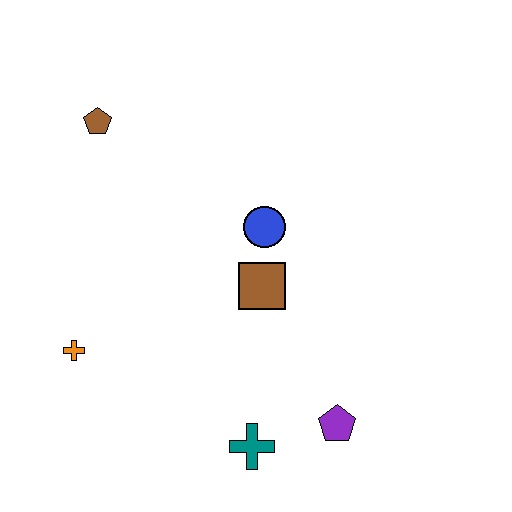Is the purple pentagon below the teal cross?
No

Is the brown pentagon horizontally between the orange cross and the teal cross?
Yes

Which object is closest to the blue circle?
The brown square is closest to the blue circle.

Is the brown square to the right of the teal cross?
Yes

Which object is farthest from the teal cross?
The brown pentagon is farthest from the teal cross.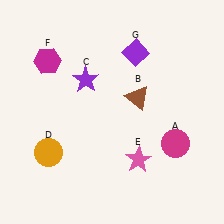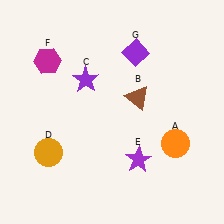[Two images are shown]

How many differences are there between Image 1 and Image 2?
There are 2 differences between the two images.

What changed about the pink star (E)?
In Image 1, E is pink. In Image 2, it changed to purple.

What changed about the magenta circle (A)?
In Image 1, A is magenta. In Image 2, it changed to orange.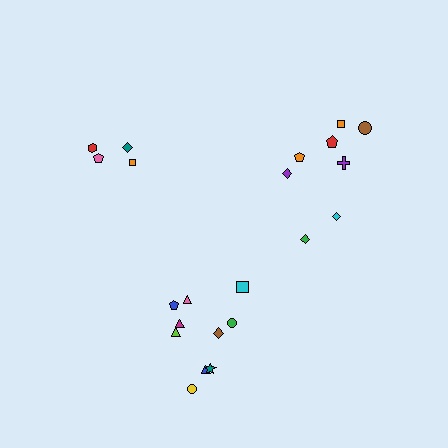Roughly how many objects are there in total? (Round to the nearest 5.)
Roughly 20 objects in total.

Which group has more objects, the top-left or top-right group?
The top-right group.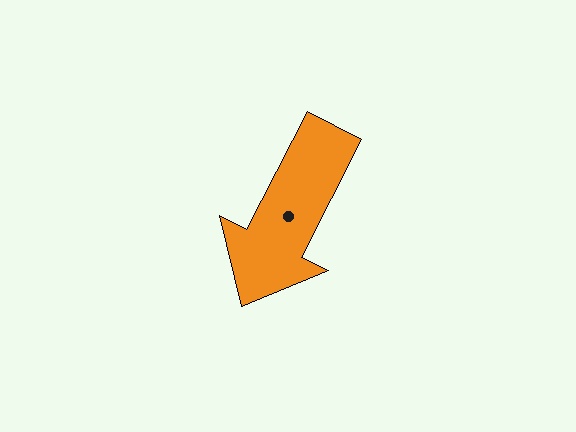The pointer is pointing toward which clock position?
Roughly 7 o'clock.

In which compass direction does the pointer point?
Southwest.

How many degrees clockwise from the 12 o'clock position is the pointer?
Approximately 207 degrees.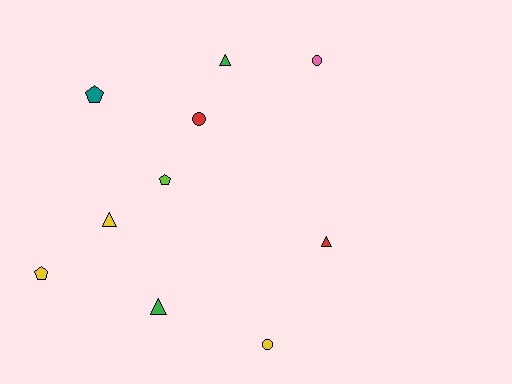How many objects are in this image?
There are 10 objects.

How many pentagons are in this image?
There are 3 pentagons.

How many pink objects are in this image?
There is 1 pink object.